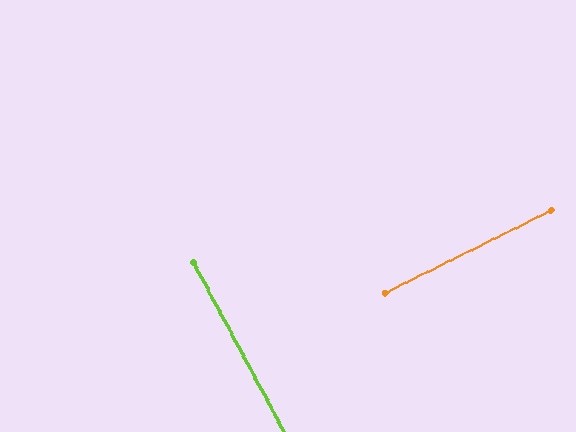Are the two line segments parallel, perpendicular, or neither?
Perpendicular — they meet at approximately 89°.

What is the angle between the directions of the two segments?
Approximately 89 degrees.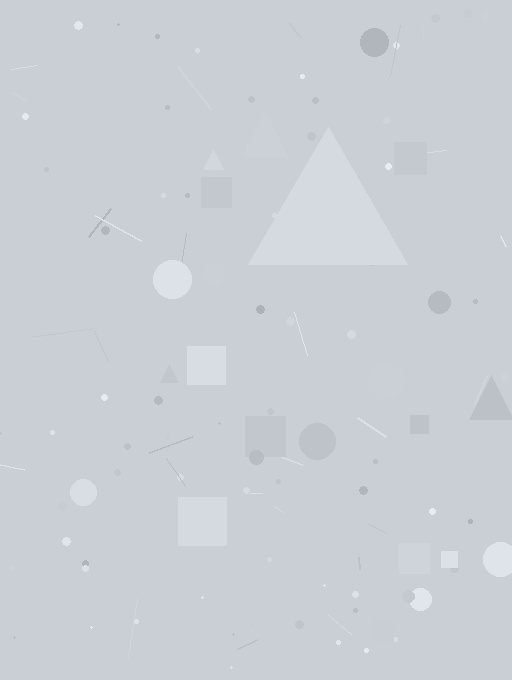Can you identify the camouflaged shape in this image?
The camouflaged shape is a triangle.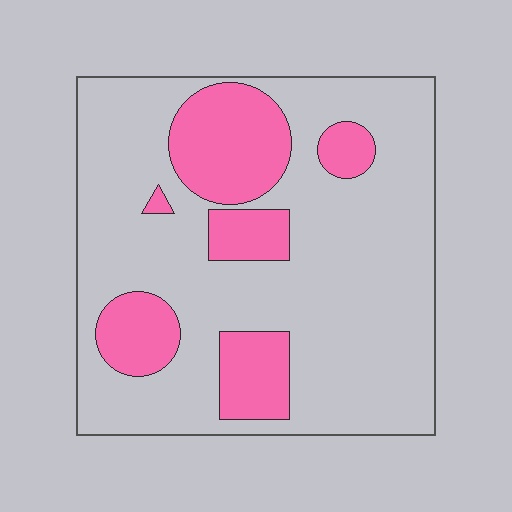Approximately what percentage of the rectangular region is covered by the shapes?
Approximately 25%.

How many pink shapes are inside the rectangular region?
6.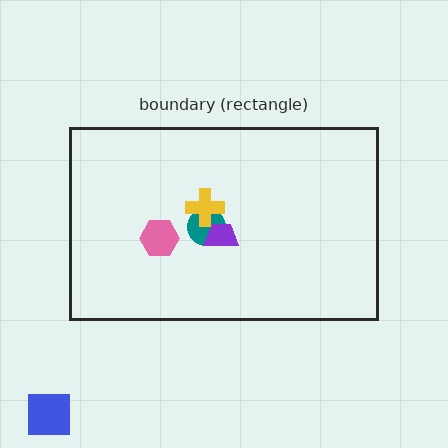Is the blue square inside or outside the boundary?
Outside.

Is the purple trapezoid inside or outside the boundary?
Inside.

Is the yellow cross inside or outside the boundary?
Inside.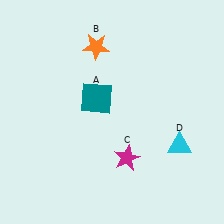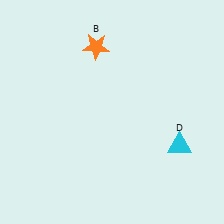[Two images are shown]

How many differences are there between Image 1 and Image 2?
There are 2 differences between the two images.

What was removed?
The teal square (A), the magenta star (C) were removed in Image 2.